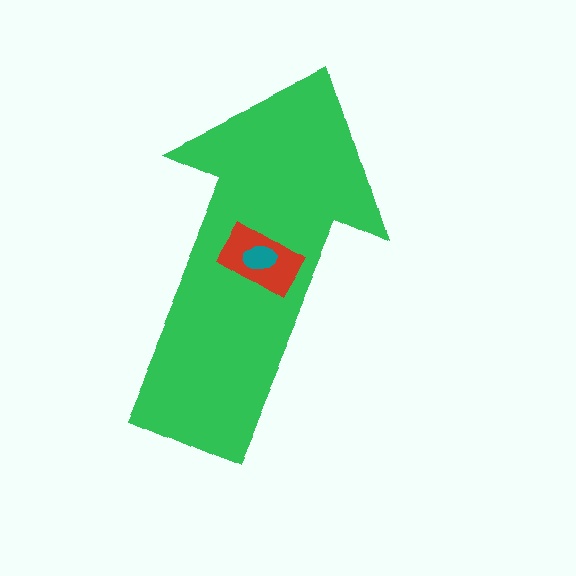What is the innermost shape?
The teal ellipse.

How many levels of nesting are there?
3.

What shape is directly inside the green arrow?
The red rectangle.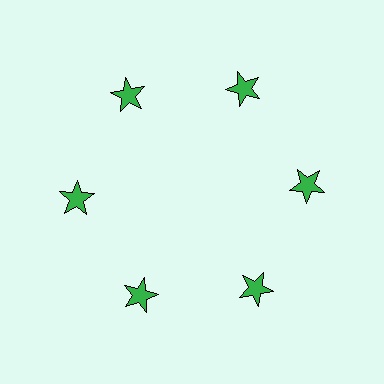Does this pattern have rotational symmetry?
Yes, this pattern has 6-fold rotational symmetry. It looks the same after rotating 60 degrees around the center.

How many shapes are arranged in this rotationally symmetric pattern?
There are 6 shapes, arranged in 6 groups of 1.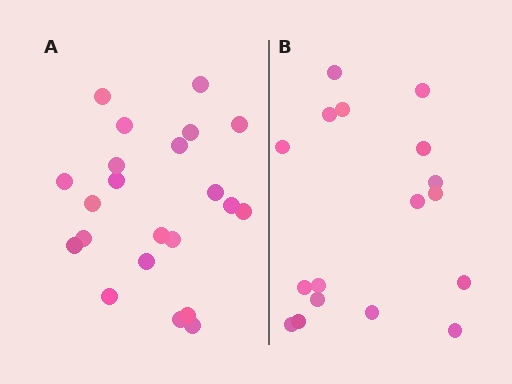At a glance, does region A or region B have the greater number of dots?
Region A (the left region) has more dots.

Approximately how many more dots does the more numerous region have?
Region A has about 5 more dots than region B.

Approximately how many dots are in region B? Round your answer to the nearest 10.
About 20 dots. (The exact count is 17, which rounds to 20.)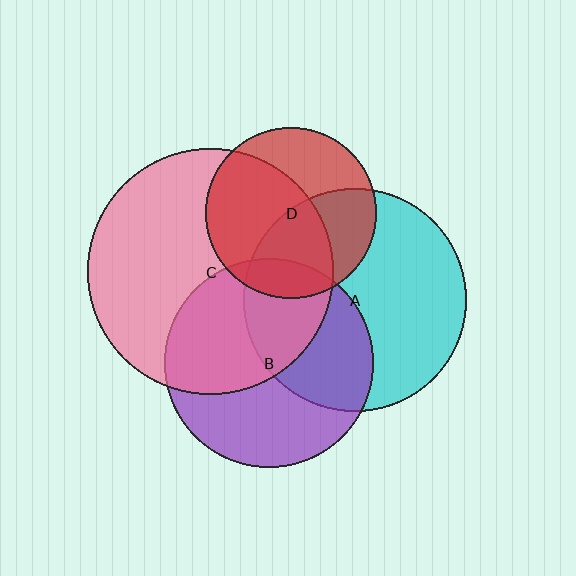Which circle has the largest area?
Circle C (pink).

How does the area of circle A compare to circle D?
Approximately 1.7 times.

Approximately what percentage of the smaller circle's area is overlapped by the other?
Approximately 60%.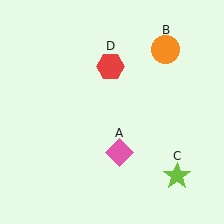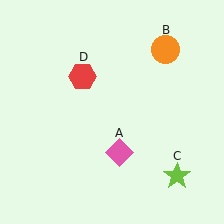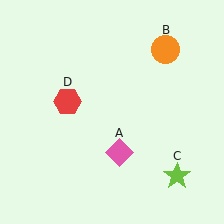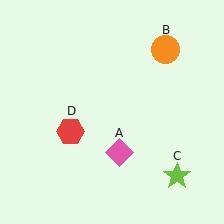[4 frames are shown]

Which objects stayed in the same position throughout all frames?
Pink diamond (object A) and orange circle (object B) and lime star (object C) remained stationary.